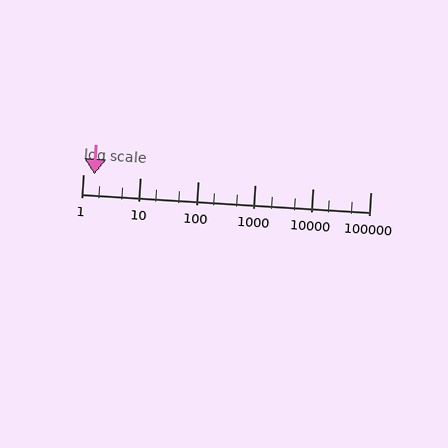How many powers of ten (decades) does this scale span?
The scale spans 5 decades, from 1 to 100000.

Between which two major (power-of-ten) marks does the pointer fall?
The pointer is between 1 and 10.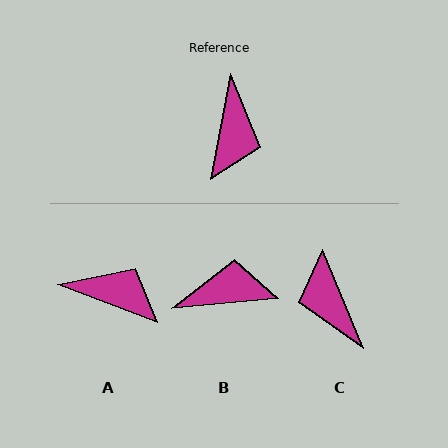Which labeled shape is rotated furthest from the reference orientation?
C, about 147 degrees away.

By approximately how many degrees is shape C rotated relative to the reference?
Approximately 147 degrees clockwise.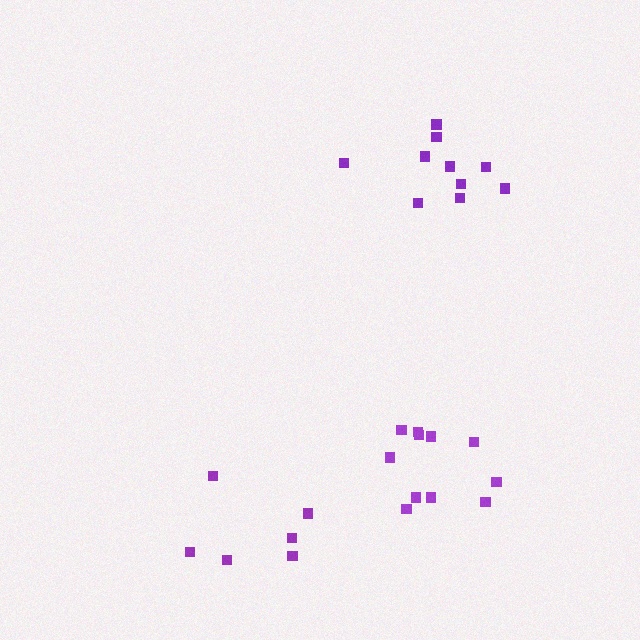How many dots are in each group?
Group 1: 11 dots, Group 2: 6 dots, Group 3: 10 dots (27 total).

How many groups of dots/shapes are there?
There are 3 groups.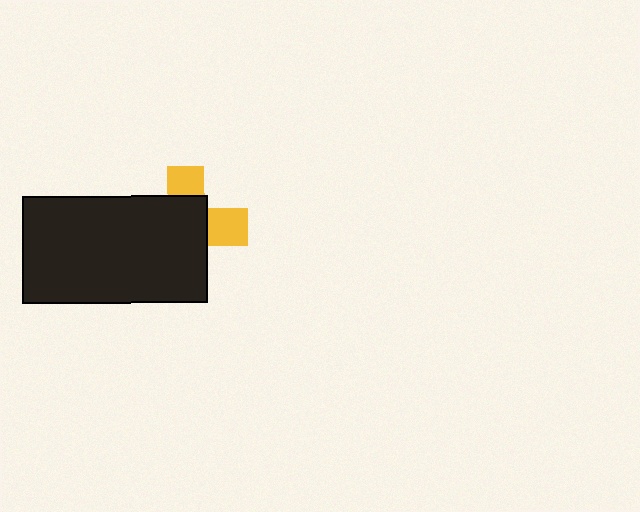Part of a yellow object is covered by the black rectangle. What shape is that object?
It is a cross.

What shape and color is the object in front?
The object in front is a black rectangle.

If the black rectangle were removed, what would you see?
You would see the complete yellow cross.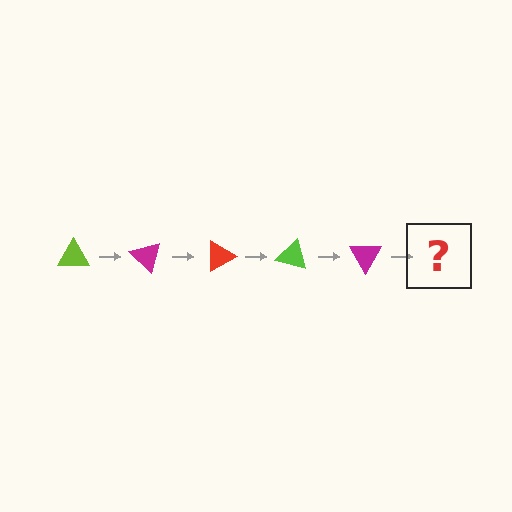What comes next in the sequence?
The next element should be a red triangle, rotated 225 degrees from the start.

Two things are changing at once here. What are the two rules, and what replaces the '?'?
The two rules are that it rotates 45 degrees each step and the color cycles through lime, magenta, and red. The '?' should be a red triangle, rotated 225 degrees from the start.